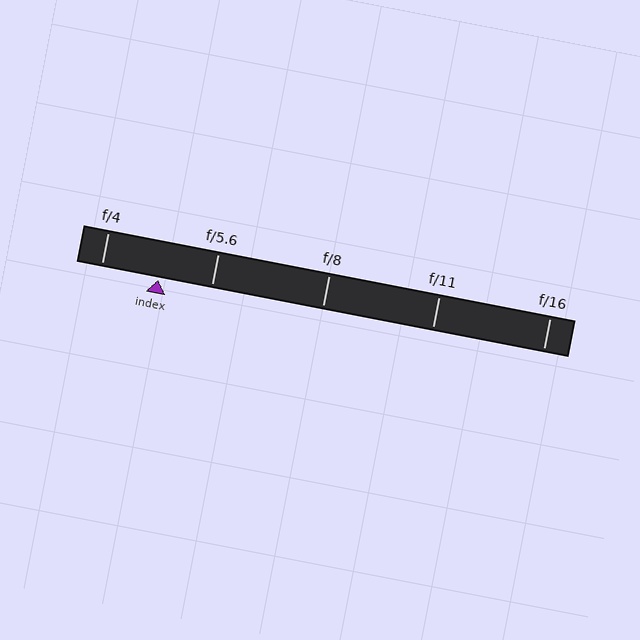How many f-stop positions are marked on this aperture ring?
There are 5 f-stop positions marked.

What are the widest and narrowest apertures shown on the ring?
The widest aperture shown is f/4 and the narrowest is f/16.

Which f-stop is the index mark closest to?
The index mark is closest to f/5.6.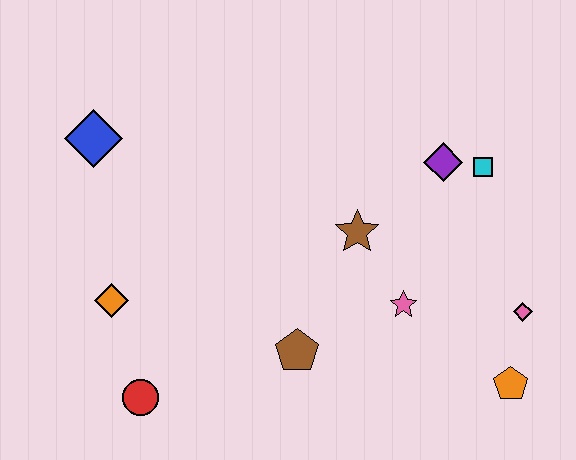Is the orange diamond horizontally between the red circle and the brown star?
No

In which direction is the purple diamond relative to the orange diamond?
The purple diamond is to the right of the orange diamond.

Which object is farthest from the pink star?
The blue diamond is farthest from the pink star.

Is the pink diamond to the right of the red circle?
Yes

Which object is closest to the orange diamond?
The red circle is closest to the orange diamond.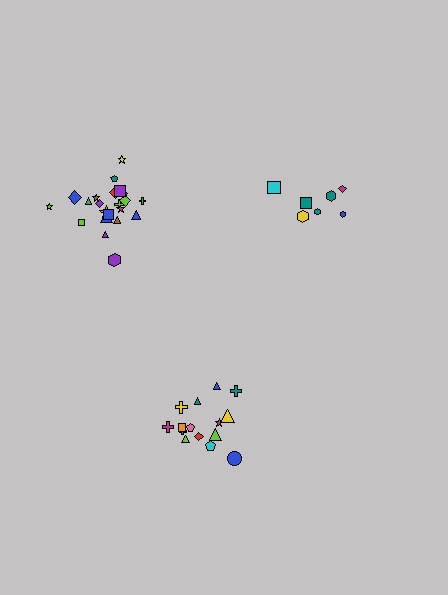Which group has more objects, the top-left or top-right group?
The top-left group.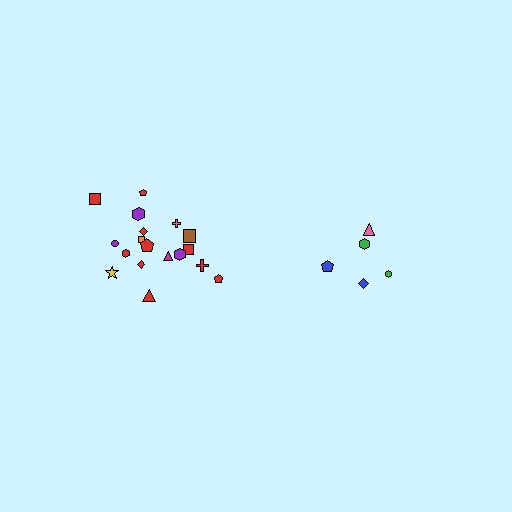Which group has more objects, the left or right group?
The left group.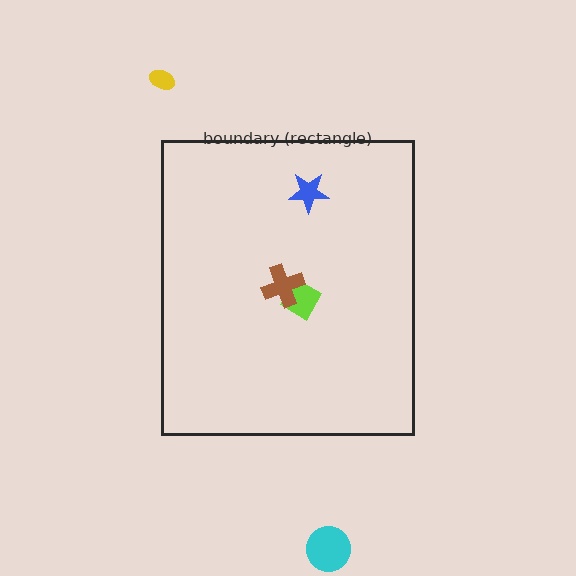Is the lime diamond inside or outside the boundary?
Inside.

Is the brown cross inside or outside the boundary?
Inside.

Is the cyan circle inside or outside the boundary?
Outside.